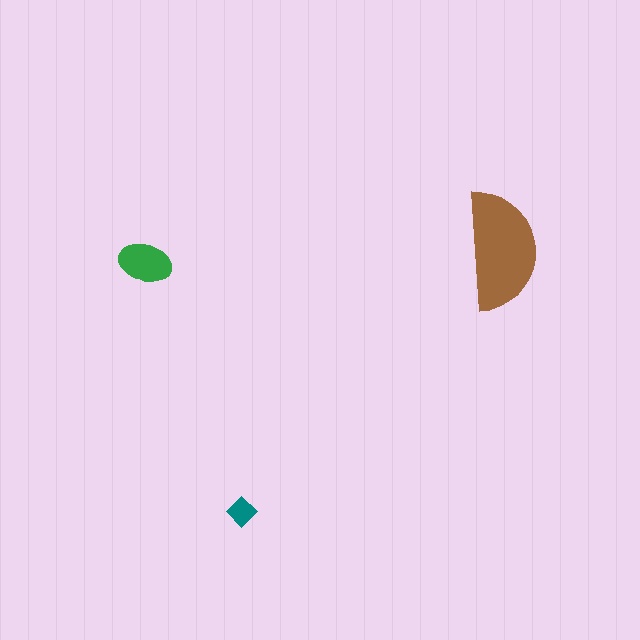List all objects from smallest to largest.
The teal diamond, the green ellipse, the brown semicircle.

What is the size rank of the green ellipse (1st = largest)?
2nd.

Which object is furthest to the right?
The brown semicircle is rightmost.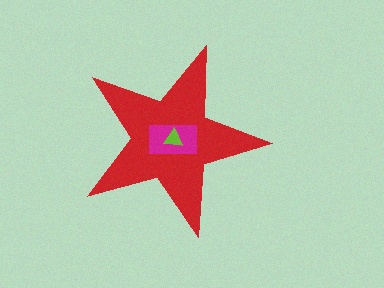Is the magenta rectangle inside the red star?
Yes.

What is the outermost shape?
The red star.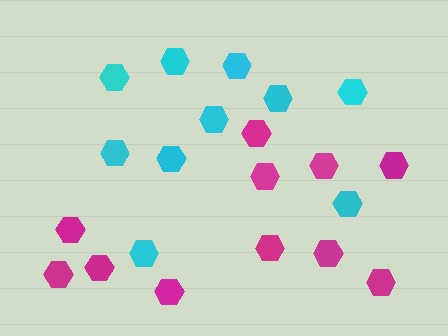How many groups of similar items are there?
There are 2 groups: one group of cyan hexagons (10) and one group of magenta hexagons (11).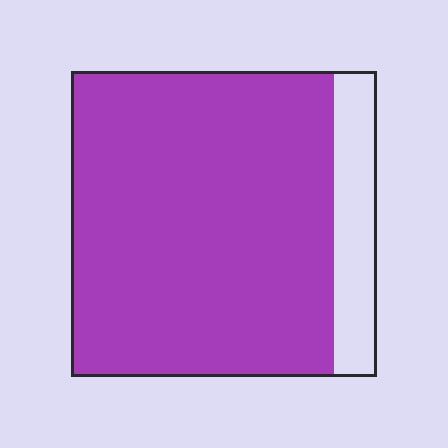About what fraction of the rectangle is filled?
About seven eighths (7/8).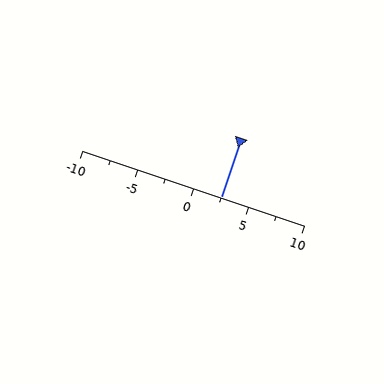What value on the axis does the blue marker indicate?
The marker indicates approximately 2.5.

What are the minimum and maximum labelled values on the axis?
The axis runs from -10 to 10.